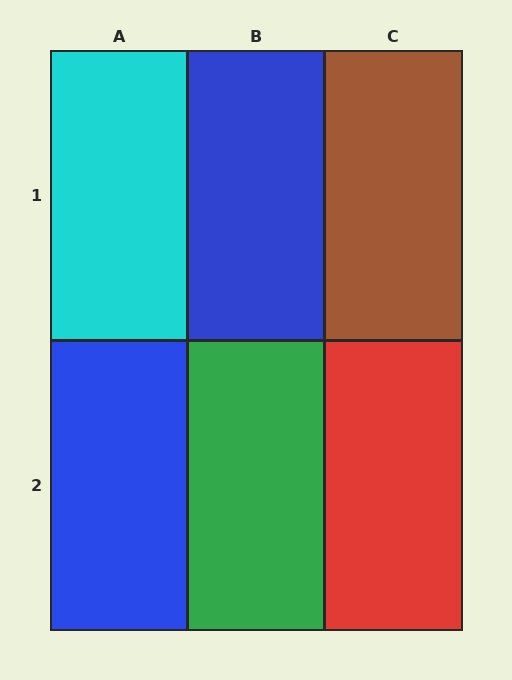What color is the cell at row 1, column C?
Brown.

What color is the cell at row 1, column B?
Blue.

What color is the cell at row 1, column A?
Cyan.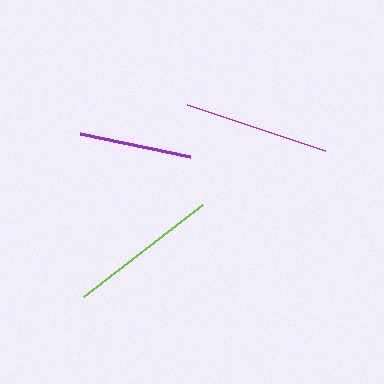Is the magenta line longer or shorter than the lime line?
The lime line is longer than the magenta line.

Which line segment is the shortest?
The purple line is the shortest at approximately 112 pixels.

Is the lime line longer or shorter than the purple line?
The lime line is longer than the purple line.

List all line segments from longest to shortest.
From longest to shortest: lime, magenta, purple.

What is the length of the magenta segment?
The magenta segment is approximately 145 pixels long.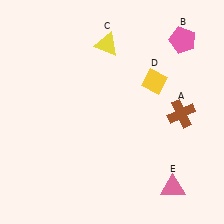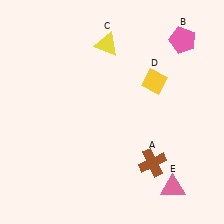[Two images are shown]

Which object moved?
The brown cross (A) moved down.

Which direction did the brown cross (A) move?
The brown cross (A) moved down.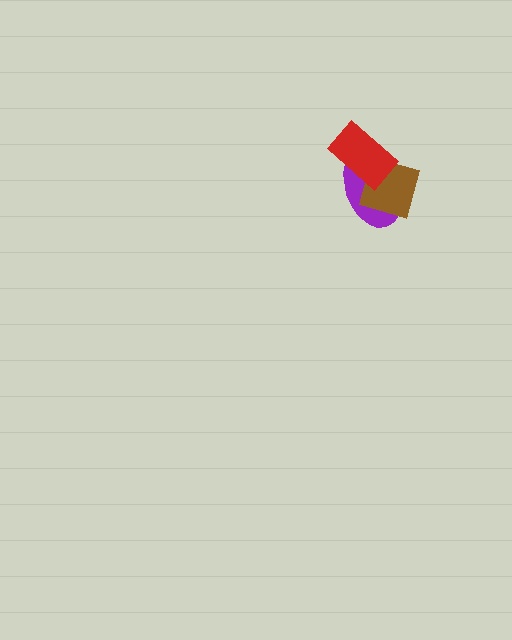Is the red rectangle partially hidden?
No, no other shape covers it.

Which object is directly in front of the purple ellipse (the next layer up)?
The brown diamond is directly in front of the purple ellipse.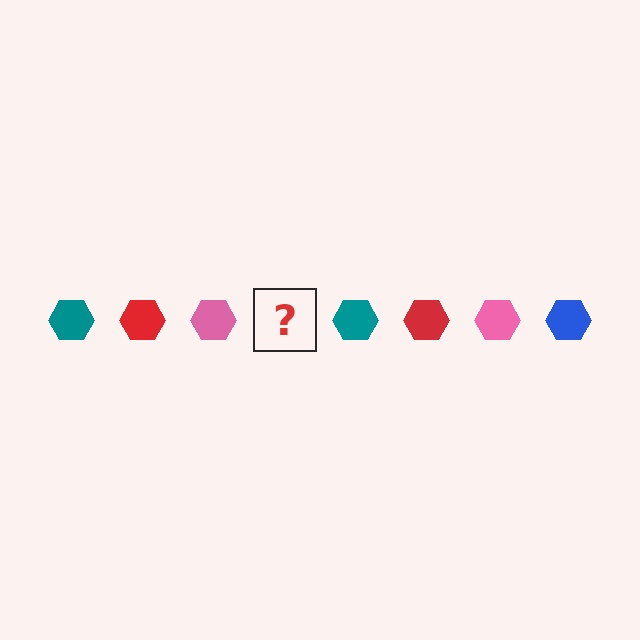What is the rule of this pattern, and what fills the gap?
The rule is that the pattern cycles through teal, red, pink, blue hexagons. The gap should be filled with a blue hexagon.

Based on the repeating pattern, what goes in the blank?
The blank should be a blue hexagon.